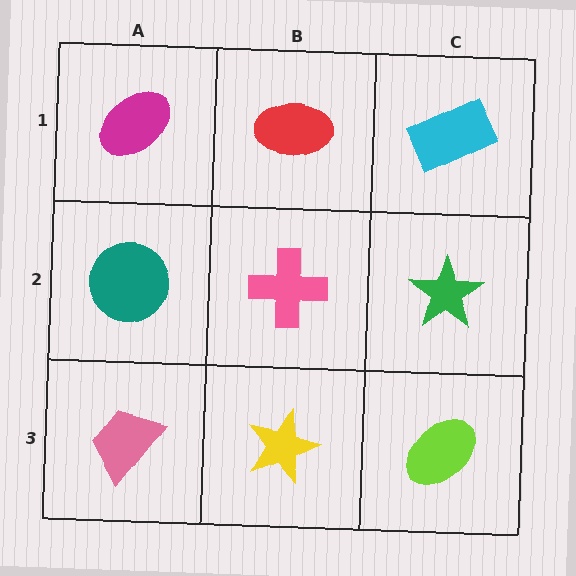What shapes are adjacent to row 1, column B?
A pink cross (row 2, column B), a magenta ellipse (row 1, column A), a cyan rectangle (row 1, column C).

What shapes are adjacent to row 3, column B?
A pink cross (row 2, column B), a pink trapezoid (row 3, column A), a lime ellipse (row 3, column C).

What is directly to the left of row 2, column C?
A pink cross.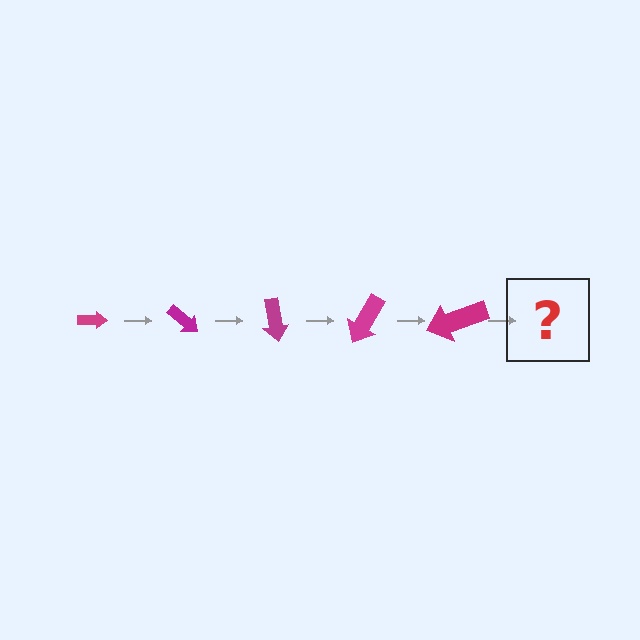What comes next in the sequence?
The next element should be an arrow, larger than the previous one and rotated 200 degrees from the start.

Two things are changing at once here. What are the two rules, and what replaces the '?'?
The two rules are that the arrow grows larger each step and it rotates 40 degrees each step. The '?' should be an arrow, larger than the previous one and rotated 200 degrees from the start.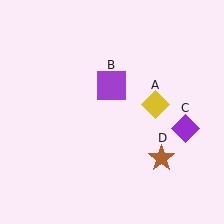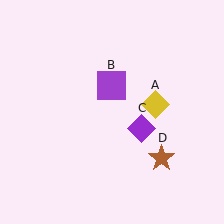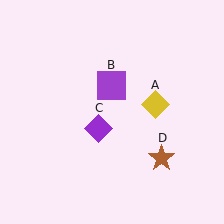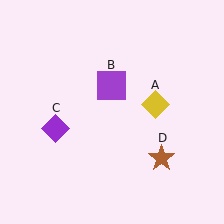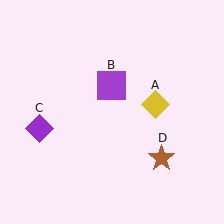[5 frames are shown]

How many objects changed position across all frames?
1 object changed position: purple diamond (object C).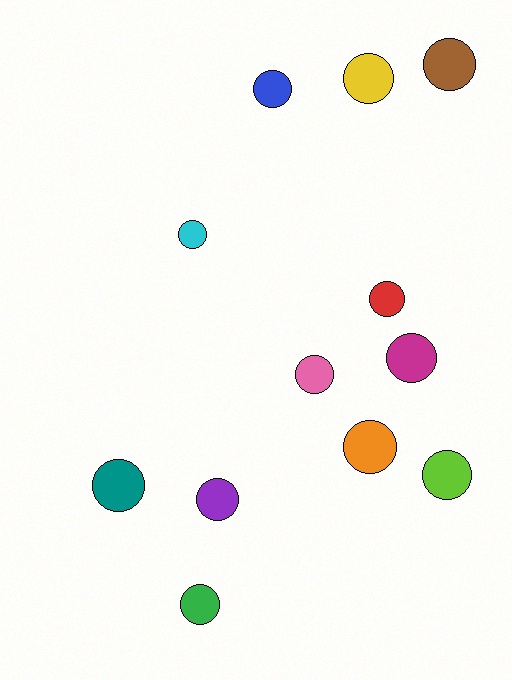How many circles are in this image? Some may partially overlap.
There are 12 circles.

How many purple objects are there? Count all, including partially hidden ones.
There is 1 purple object.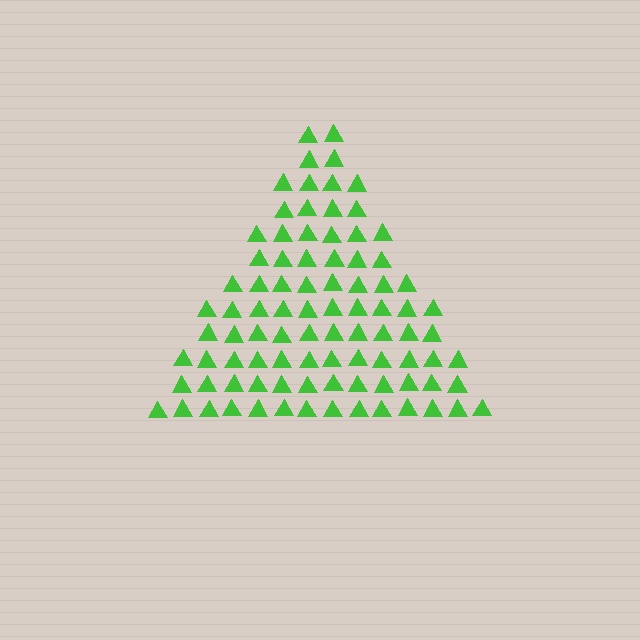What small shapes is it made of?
It is made of small triangles.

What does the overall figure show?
The overall figure shows a triangle.